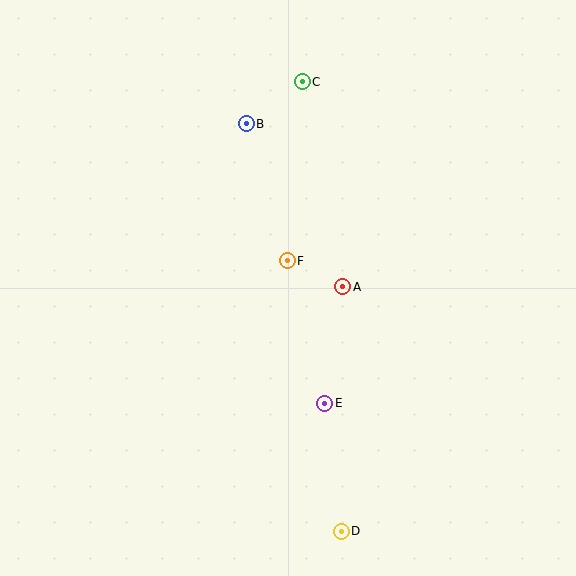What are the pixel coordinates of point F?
Point F is at (287, 261).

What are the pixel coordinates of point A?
Point A is at (343, 287).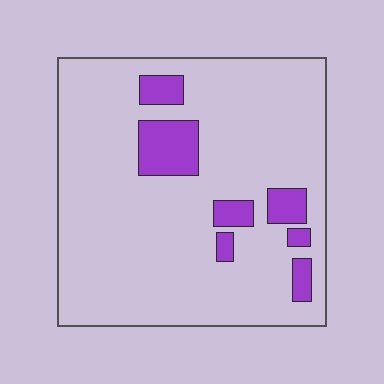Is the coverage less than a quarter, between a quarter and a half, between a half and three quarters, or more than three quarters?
Less than a quarter.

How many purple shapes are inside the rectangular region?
7.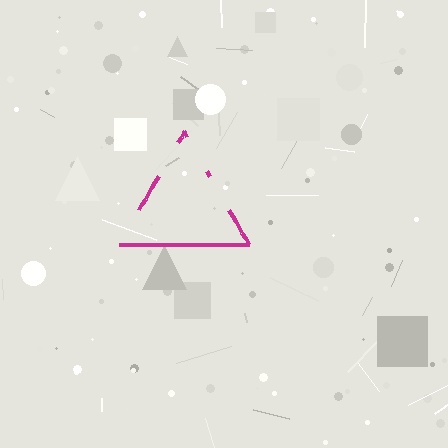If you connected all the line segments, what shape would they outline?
They would outline a triangle.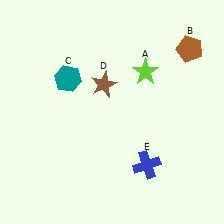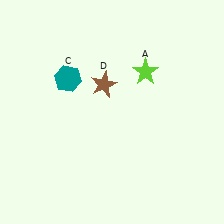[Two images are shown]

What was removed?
The blue cross (E), the brown pentagon (B) were removed in Image 2.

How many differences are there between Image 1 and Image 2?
There are 2 differences between the two images.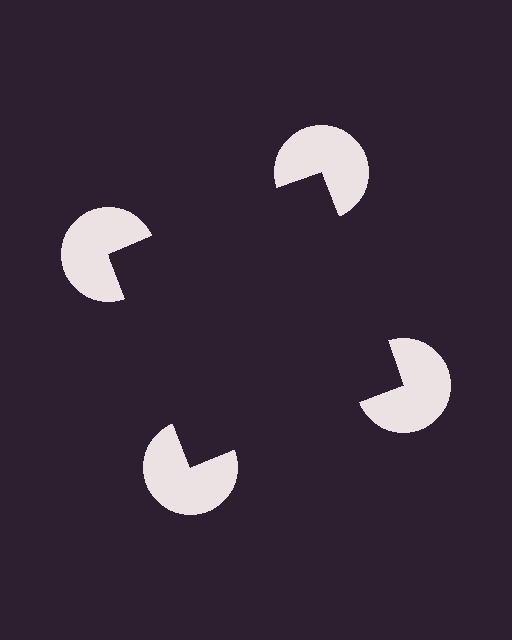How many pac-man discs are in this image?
There are 4 — one at each vertex of the illusory square.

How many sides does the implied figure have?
4 sides.